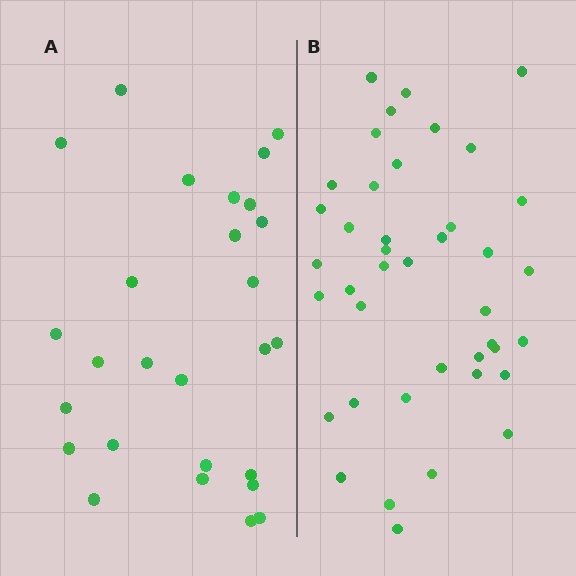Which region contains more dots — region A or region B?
Region B (the right region) has more dots.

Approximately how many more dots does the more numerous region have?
Region B has approximately 15 more dots than region A.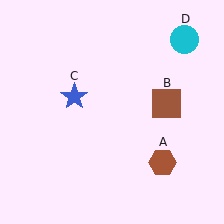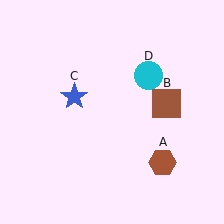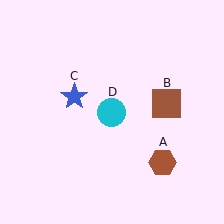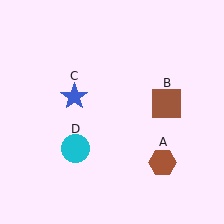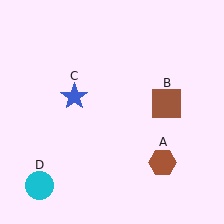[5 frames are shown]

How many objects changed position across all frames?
1 object changed position: cyan circle (object D).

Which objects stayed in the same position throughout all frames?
Brown hexagon (object A) and brown square (object B) and blue star (object C) remained stationary.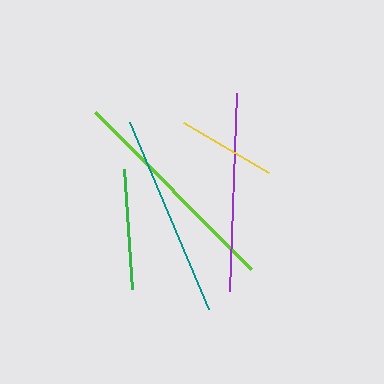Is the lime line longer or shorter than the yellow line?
The lime line is longer than the yellow line.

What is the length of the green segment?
The green segment is approximately 120 pixels long.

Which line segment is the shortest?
The yellow line is the shortest at approximately 99 pixels.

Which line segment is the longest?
The lime line is the longest at approximately 221 pixels.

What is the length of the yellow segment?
The yellow segment is approximately 99 pixels long.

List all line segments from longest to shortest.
From longest to shortest: lime, teal, purple, green, yellow.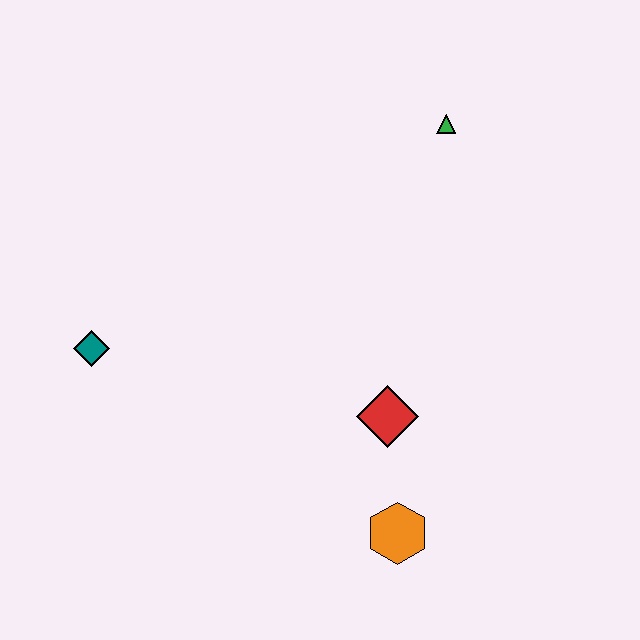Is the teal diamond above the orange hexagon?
Yes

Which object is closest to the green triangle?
The red diamond is closest to the green triangle.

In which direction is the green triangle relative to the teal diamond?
The green triangle is to the right of the teal diamond.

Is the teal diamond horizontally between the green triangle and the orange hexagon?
No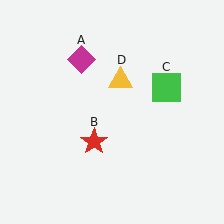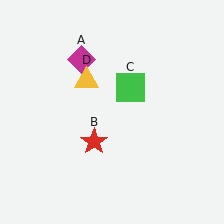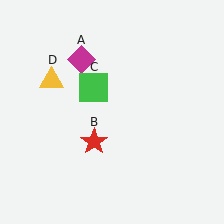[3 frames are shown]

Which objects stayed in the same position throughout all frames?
Magenta diamond (object A) and red star (object B) remained stationary.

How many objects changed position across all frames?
2 objects changed position: green square (object C), yellow triangle (object D).